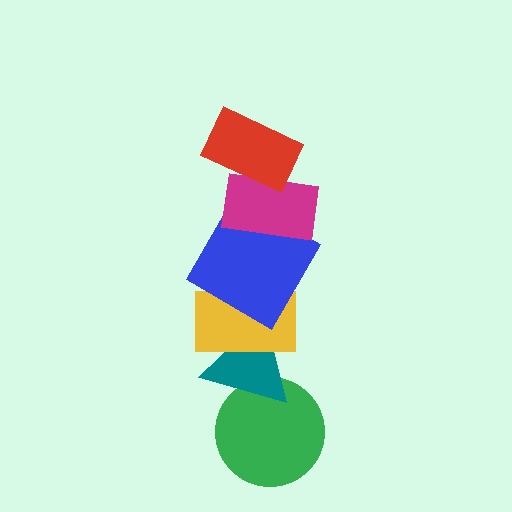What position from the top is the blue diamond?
The blue diamond is 3rd from the top.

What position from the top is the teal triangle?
The teal triangle is 5th from the top.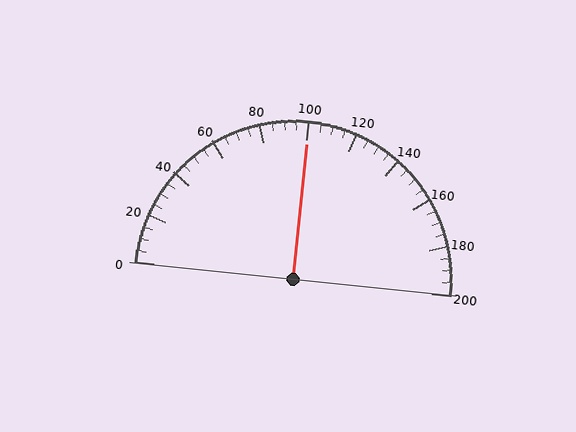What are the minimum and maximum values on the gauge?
The gauge ranges from 0 to 200.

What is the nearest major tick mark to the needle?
The nearest major tick mark is 100.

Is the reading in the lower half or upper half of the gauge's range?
The reading is in the upper half of the range (0 to 200).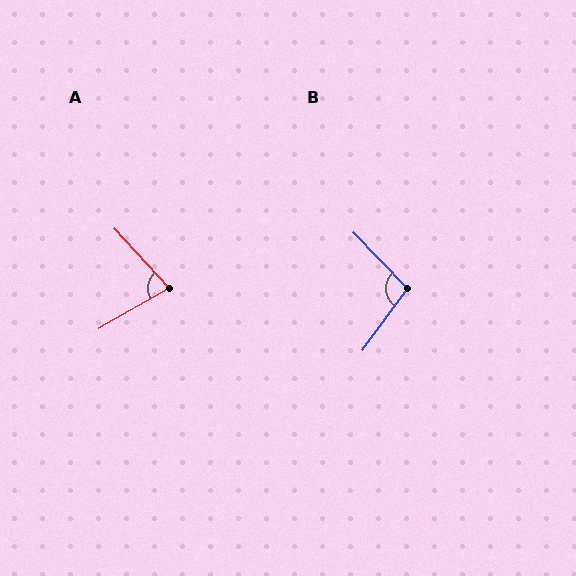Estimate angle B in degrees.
Approximately 100 degrees.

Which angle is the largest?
B, at approximately 100 degrees.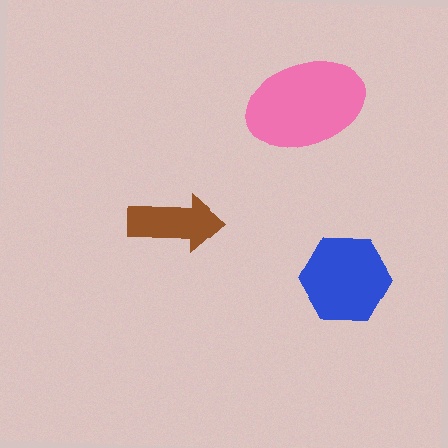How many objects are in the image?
There are 3 objects in the image.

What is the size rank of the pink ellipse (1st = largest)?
1st.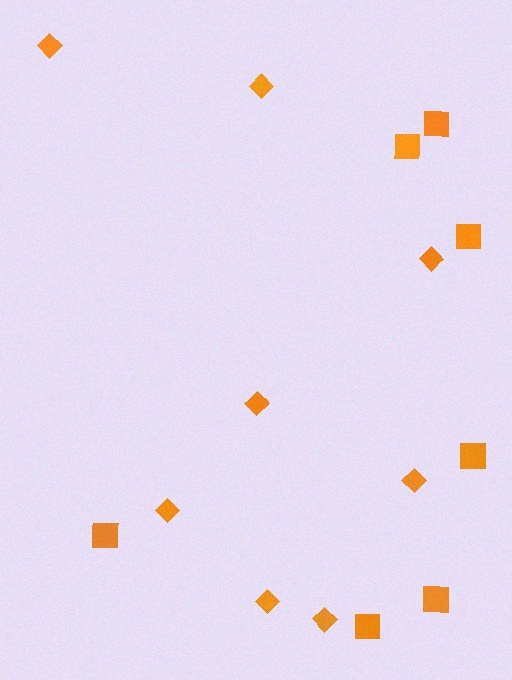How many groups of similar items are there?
There are 2 groups: one group of squares (7) and one group of diamonds (8).